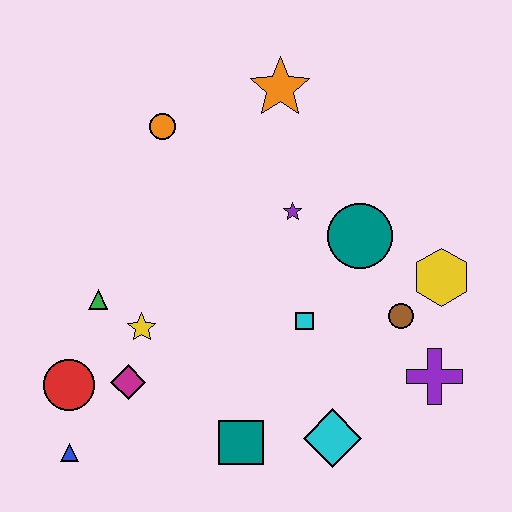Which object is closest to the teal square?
The cyan diamond is closest to the teal square.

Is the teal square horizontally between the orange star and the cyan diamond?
No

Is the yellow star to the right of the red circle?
Yes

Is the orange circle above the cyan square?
Yes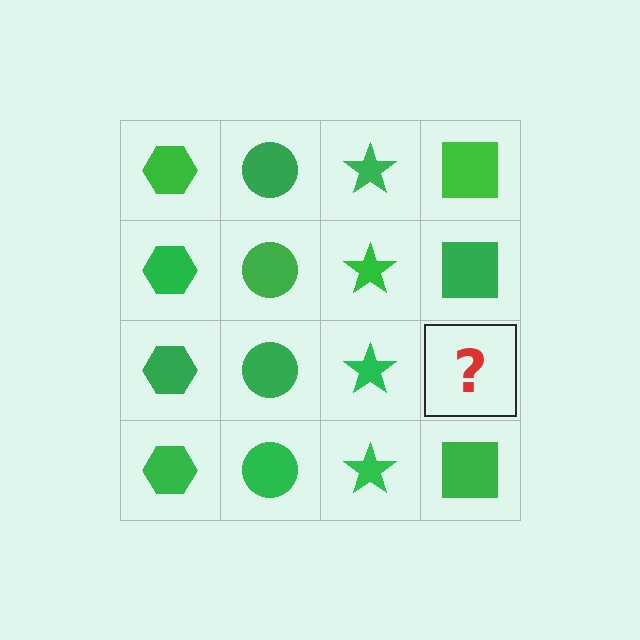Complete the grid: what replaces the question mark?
The question mark should be replaced with a green square.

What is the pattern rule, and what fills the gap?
The rule is that each column has a consistent shape. The gap should be filled with a green square.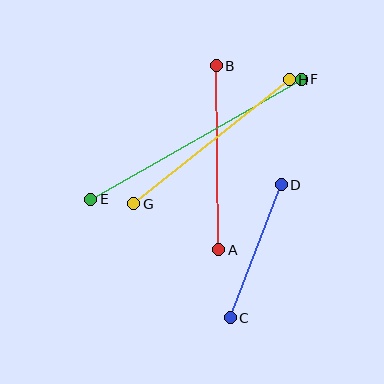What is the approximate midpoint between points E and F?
The midpoint is at approximately (196, 139) pixels.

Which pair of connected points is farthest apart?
Points E and F are farthest apart.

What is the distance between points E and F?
The distance is approximately 242 pixels.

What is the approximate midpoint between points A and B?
The midpoint is at approximately (217, 158) pixels.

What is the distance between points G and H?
The distance is approximately 199 pixels.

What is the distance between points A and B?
The distance is approximately 184 pixels.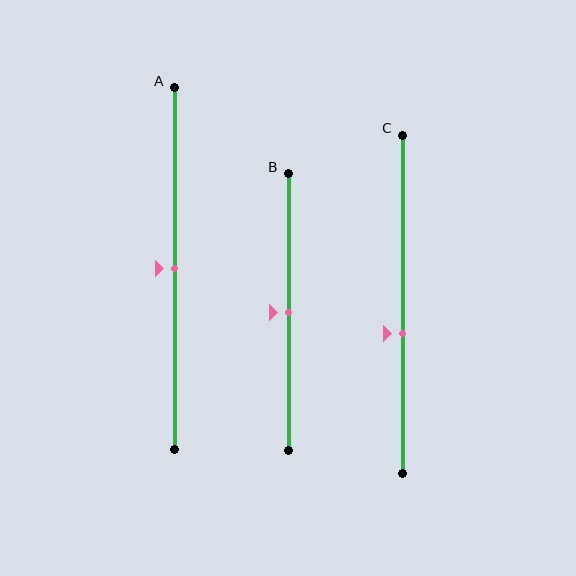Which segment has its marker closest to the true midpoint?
Segment A has its marker closest to the true midpoint.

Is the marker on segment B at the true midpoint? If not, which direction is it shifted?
Yes, the marker on segment B is at the true midpoint.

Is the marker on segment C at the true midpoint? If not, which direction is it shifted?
No, the marker on segment C is shifted downward by about 9% of the segment length.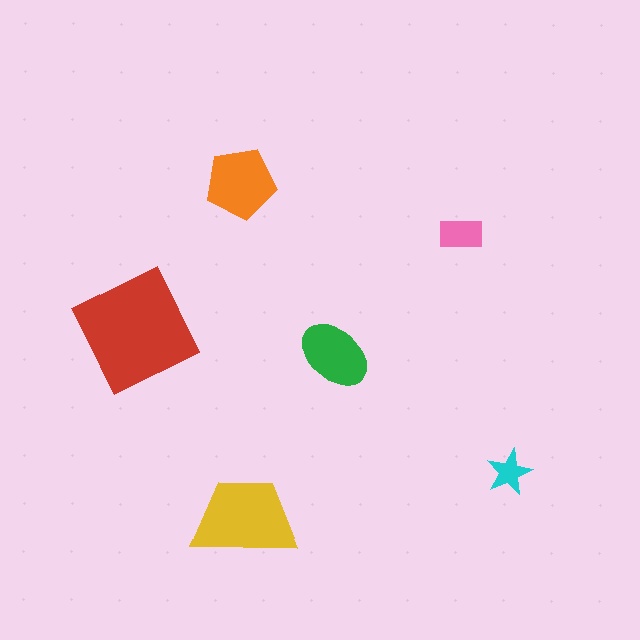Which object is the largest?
The red square.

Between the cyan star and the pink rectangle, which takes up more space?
The pink rectangle.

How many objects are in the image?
There are 6 objects in the image.